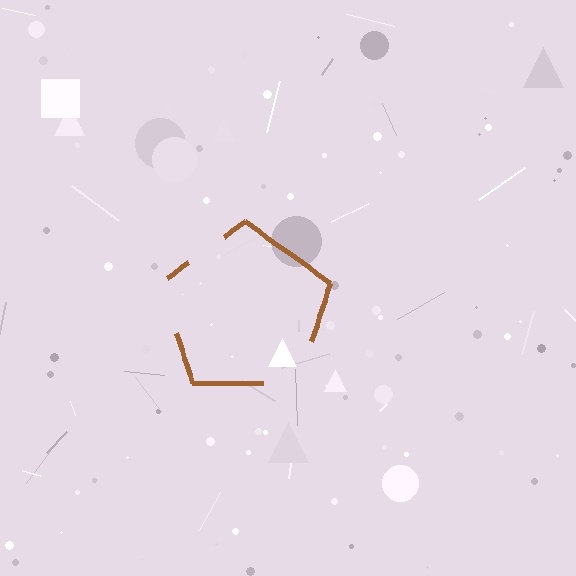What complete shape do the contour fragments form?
The contour fragments form a pentagon.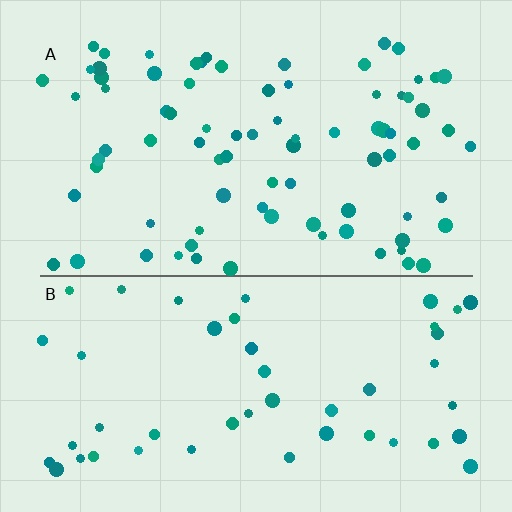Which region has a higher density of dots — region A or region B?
A (the top).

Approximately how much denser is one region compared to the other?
Approximately 1.7× — region A over region B.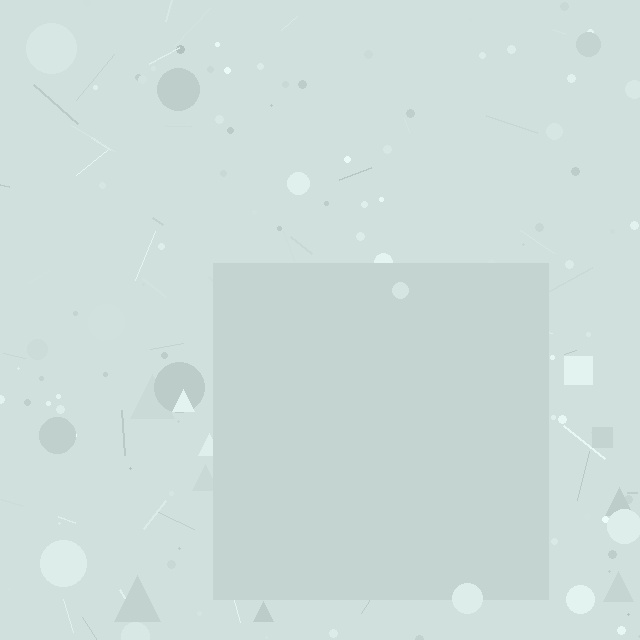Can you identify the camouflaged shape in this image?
The camouflaged shape is a square.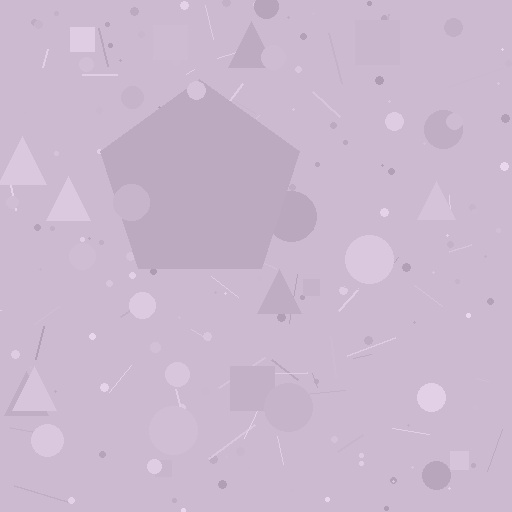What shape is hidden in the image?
A pentagon is hidden in the image.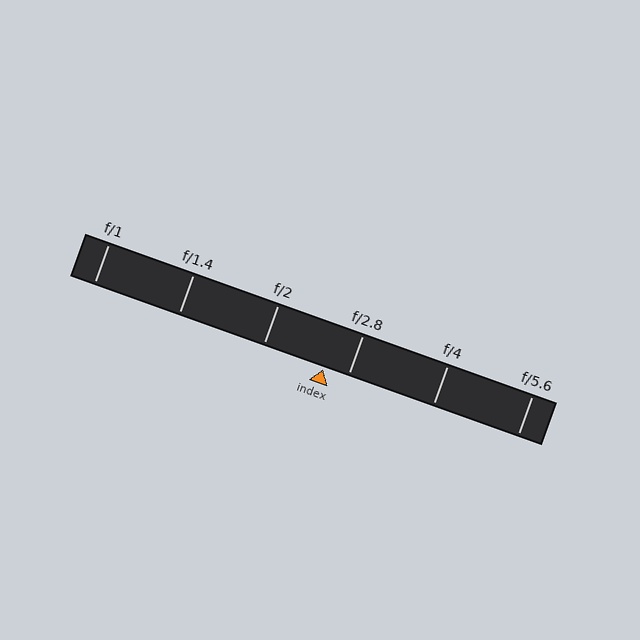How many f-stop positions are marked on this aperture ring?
There are 6 f-stop positions marked.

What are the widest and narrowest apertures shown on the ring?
The widest aperture shown is f/1 and the narrowest is f/5.6.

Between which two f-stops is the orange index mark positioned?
The index mark is between f/2 and f/2.8.